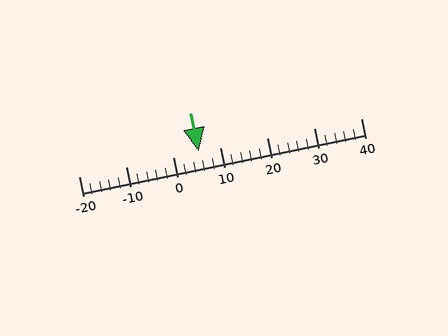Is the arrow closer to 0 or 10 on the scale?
The arrow is closer to 10.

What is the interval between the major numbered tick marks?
The major tick marks are spaced 10 units apart.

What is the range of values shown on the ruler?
The ruler shows values from -20 to 40.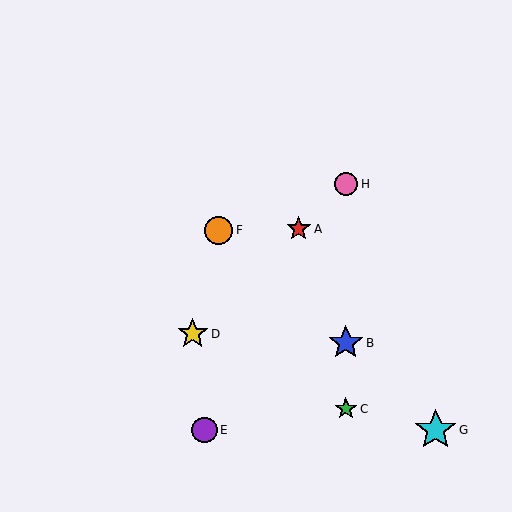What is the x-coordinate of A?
Object A is at x≈299.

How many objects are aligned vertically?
3 objects (B, C, H) are aligned vertically.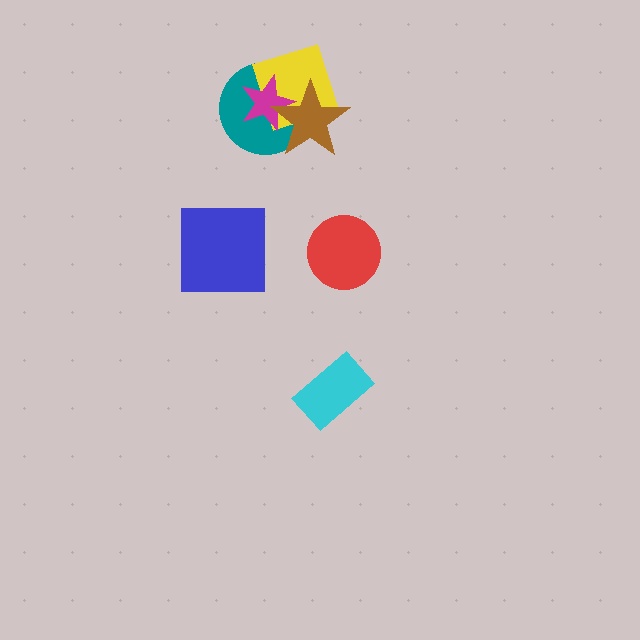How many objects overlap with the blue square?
0 objects overlap with the blue square.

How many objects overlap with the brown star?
3 objects overlap with the brown star.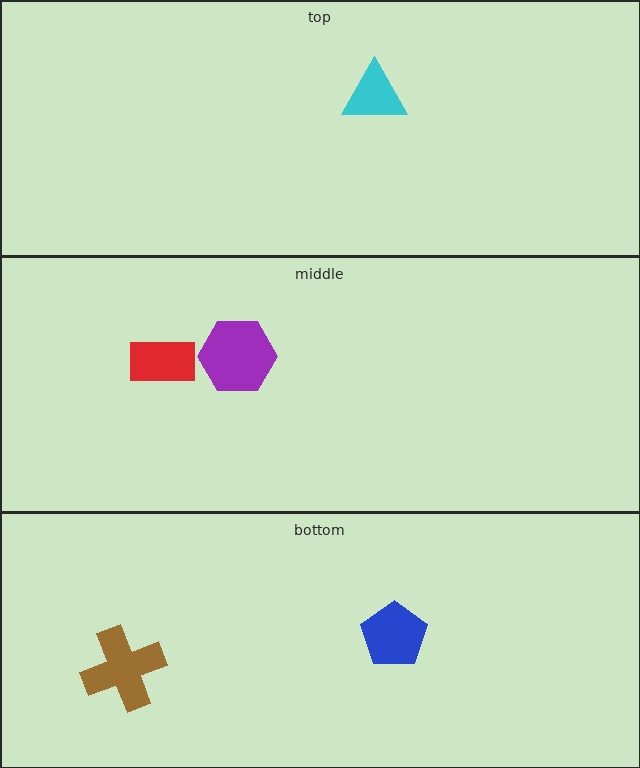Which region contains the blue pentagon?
The bottom region.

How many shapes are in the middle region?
2.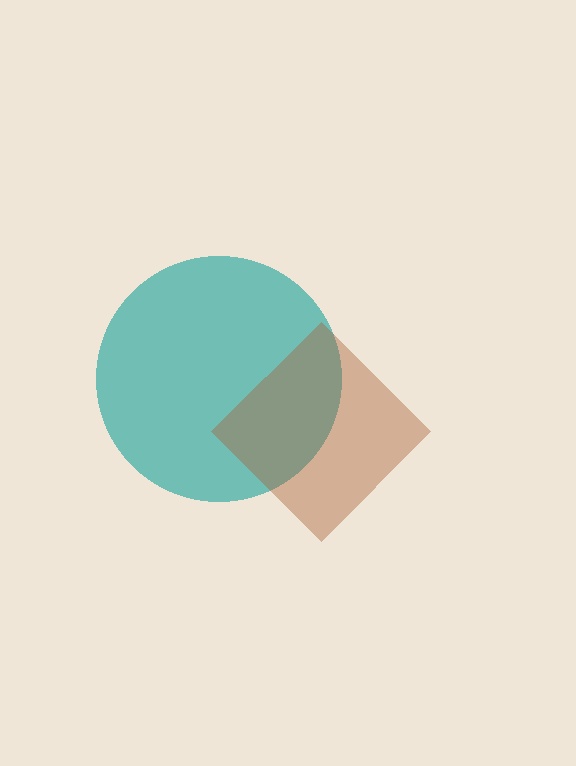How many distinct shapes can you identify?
There are 2 distinct shapes: a teal circle, a brown diamond.